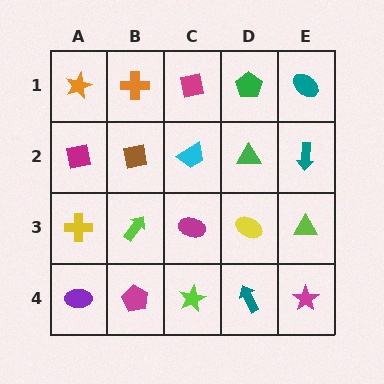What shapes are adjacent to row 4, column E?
A lime triangle (row 3, column E), a teal arrow (row 4, column D).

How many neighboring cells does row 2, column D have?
4.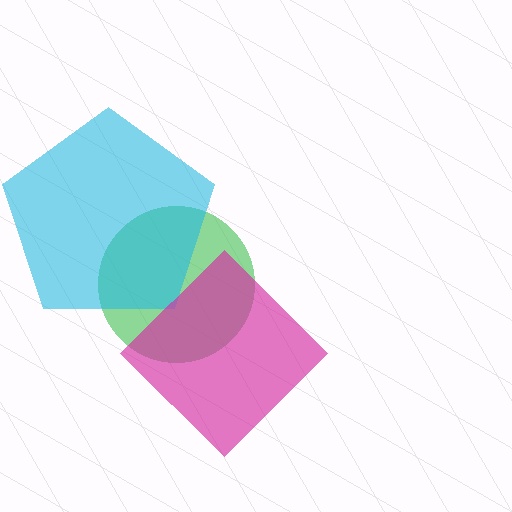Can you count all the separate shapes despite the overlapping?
Yes, there are 3 separate shapes.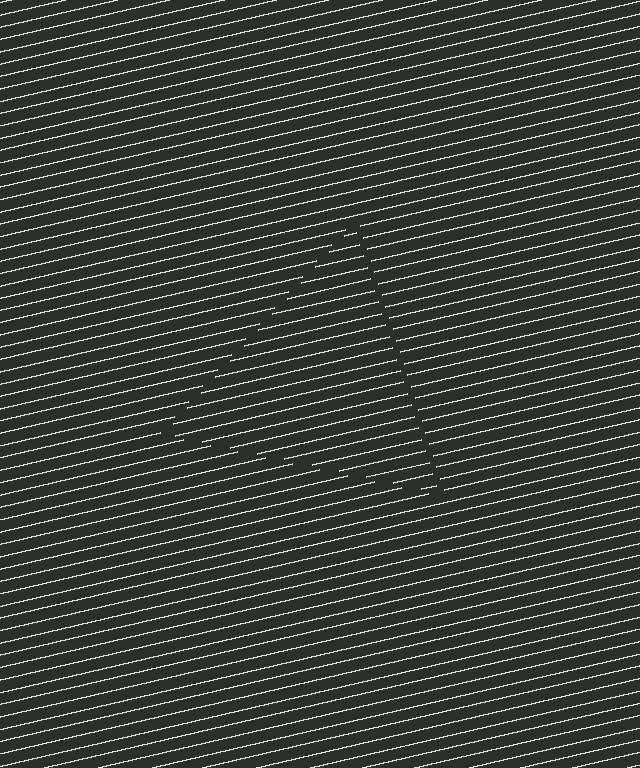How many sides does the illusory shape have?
3 sides — the line-ends trace a triangle.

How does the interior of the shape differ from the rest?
The interior of the shape contains the same grating, shifted by half a period — the contour is defined by the phase discontinuity where line-ends from the inner and outer gratings abut.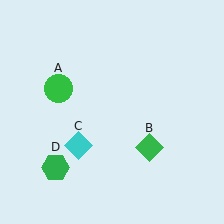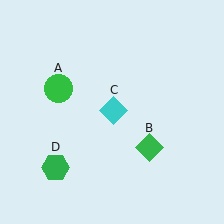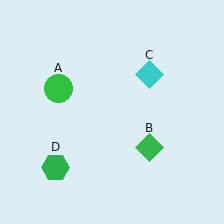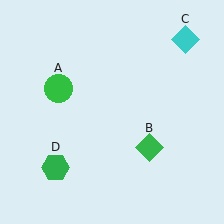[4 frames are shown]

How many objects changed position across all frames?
1 object changed position: cyan diamond (object C).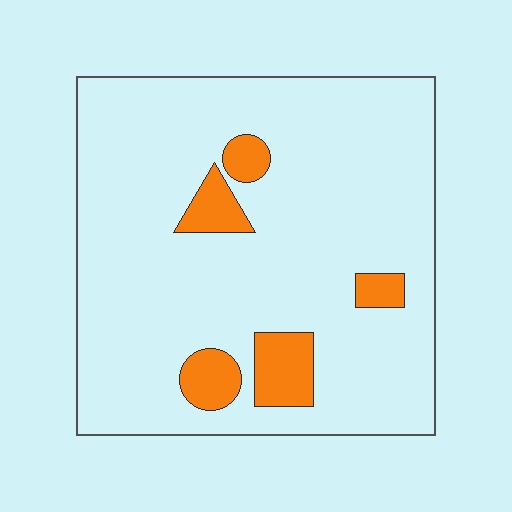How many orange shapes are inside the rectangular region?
5.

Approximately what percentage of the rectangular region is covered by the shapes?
Approximately 10%.